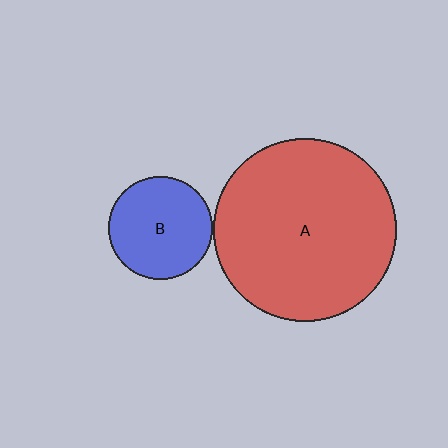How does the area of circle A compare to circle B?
Approximately 3.1 times.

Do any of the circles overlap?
No, none of the circles overlap.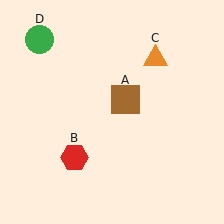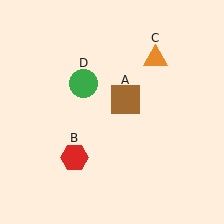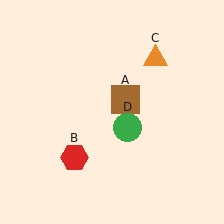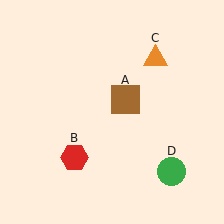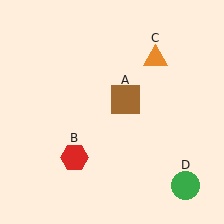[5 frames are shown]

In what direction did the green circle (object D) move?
The green circle (object D) moved down and to the right.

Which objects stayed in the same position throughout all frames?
Brown square (object A) and red hexagon (object B) and orange triangle (object C) remained stationary.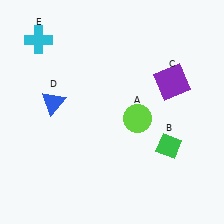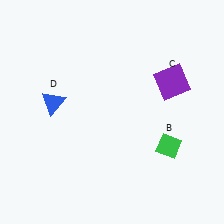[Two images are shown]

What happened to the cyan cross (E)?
The cyan cross (E) was removed in Image 2. It was in the top-left area of Image 1.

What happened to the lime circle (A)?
The lime circle (A) was removed in Image 2. It was in the bottom-right area of Image 1.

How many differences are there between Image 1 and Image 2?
There are 2 differences between the two images.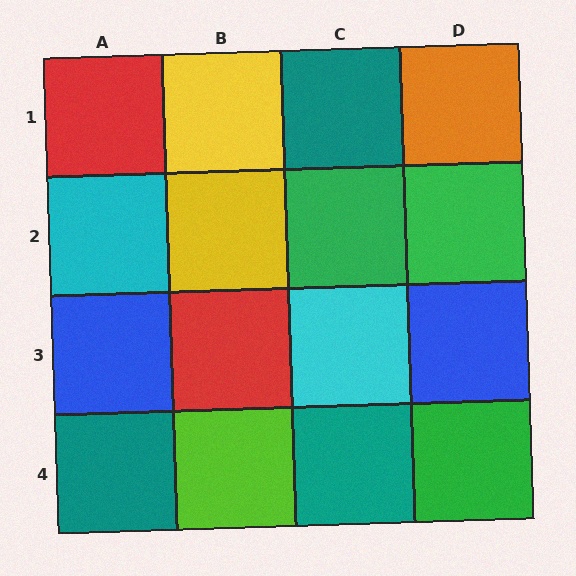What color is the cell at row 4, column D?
Green.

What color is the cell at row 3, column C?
Cyan.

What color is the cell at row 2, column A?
Cyan.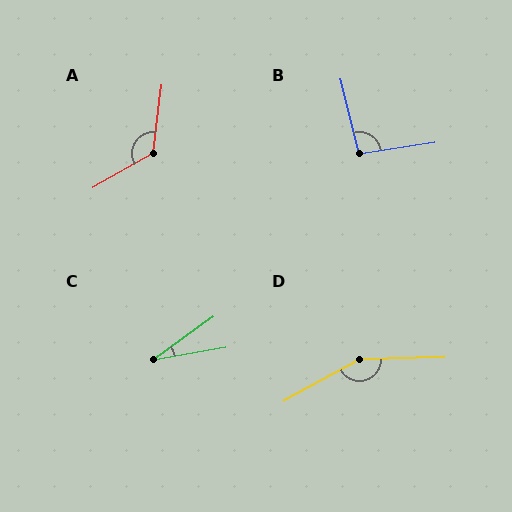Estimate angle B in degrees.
Approximately 95 degrees.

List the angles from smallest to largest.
C (26°), B (95°), A (128°), D (153°).